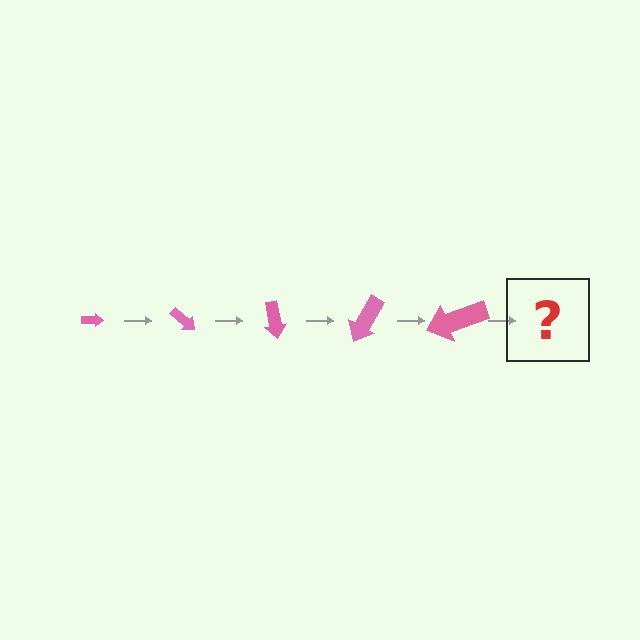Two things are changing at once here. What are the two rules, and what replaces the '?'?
The two rules are that the arrow grows larger each step and it rotates 40 degrees each step. The '?' should be an arrow, larger than the previous one and rotated 200 degrees from the start.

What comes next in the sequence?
The next element should be an arrow, larger than the previous one and rotated 200 degrees from the start.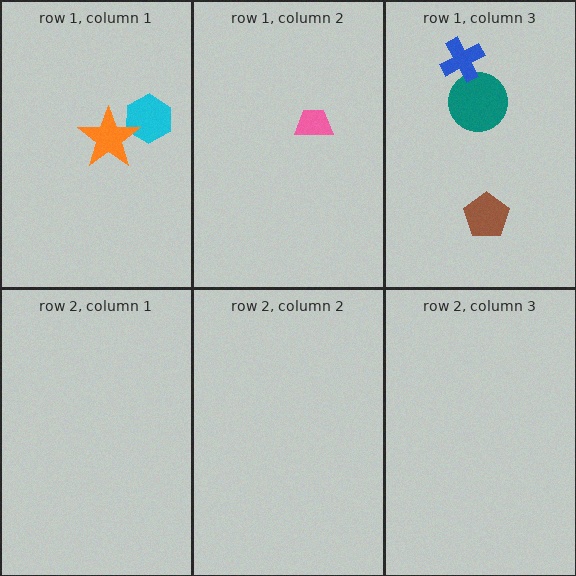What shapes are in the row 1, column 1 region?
The cyan hexagon, the orange star.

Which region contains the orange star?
The row 1, column 1 region.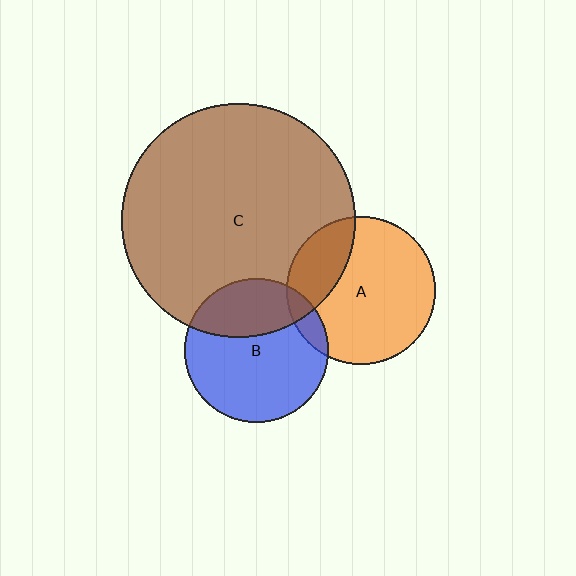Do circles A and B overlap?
Yes.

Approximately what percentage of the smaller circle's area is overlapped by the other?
Approximately 10%.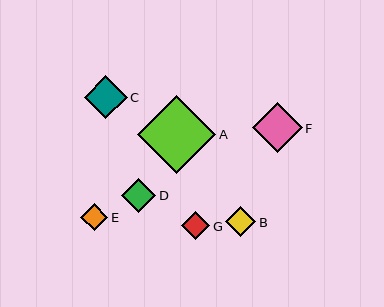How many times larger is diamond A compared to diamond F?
Diamond A is approximately 1.6 times the size of diamond F.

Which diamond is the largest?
Diamond A is the largest with a size of approximately 78 pixels.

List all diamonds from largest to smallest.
From largest to smallest: A, F, C, D, B, G, E.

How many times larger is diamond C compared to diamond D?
Diamond C is approximately 1.2 times the size of diamond D.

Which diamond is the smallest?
Diamond E is the smallest with a size of approximately 28 pixels.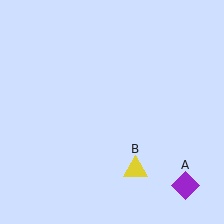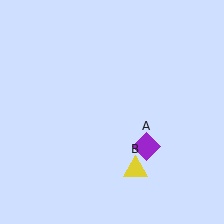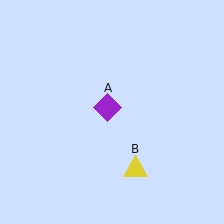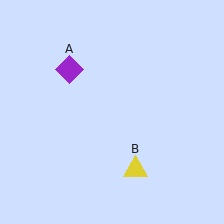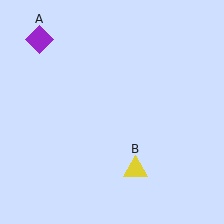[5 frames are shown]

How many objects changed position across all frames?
1 object changed position: purple diamond (object A).